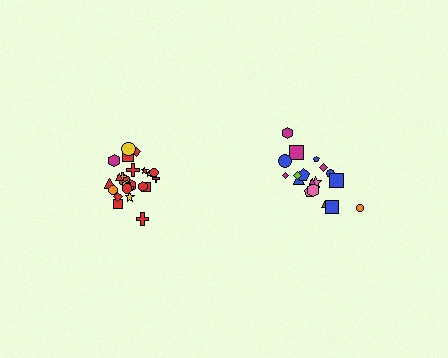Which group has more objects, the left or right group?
The left group.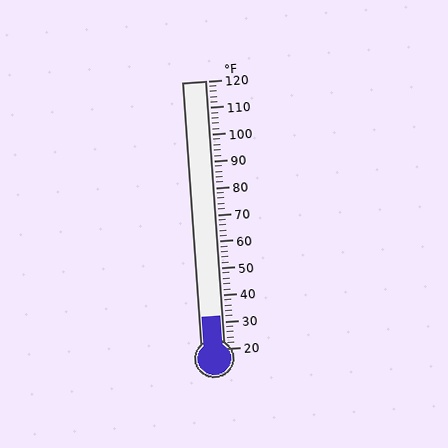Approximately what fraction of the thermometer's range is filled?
The thermometer is filled to approximately 10% of its range.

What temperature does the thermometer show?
The thermometer shows approximately 32°F.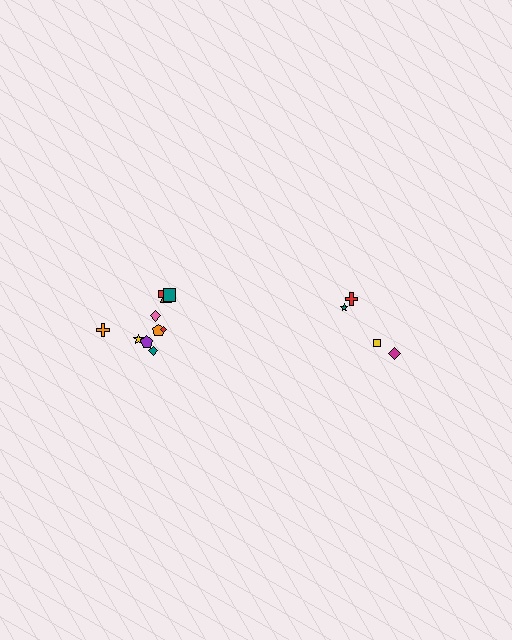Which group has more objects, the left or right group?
The left group.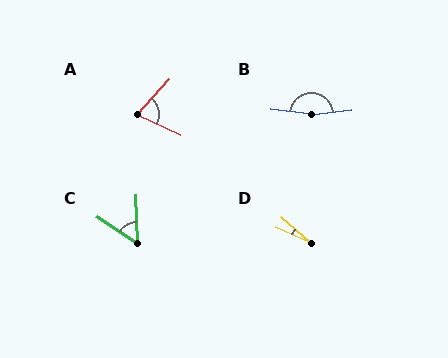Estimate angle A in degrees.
Approximately 72 degrees.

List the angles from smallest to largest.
D (18°), C (54°), A (72°), B (166°).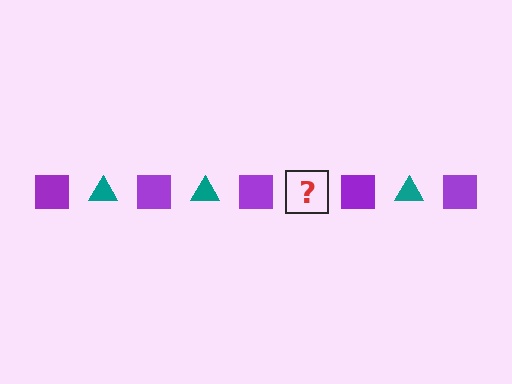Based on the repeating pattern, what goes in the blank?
The blank should be a teal triangle.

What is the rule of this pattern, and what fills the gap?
The rule is that the pattern alternates between purple square and teal triangle. The gap should be filled with a teal triangle.